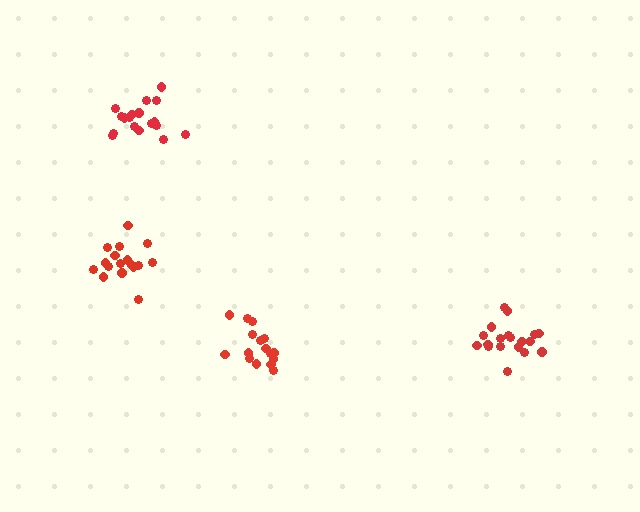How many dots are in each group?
Group 1: 16 dots, Group 2: 19 dots, Group 3: 18 dots, Group 4: 18 dots (71 total).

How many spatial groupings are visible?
There are 4 spatial groupings.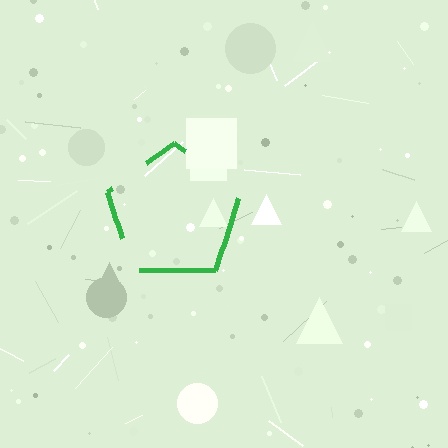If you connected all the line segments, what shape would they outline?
They would outline a pentagon.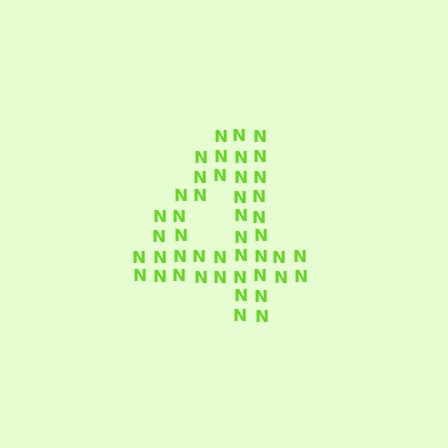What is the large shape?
The large shape is the digit 4.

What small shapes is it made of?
It is made of small letter N's.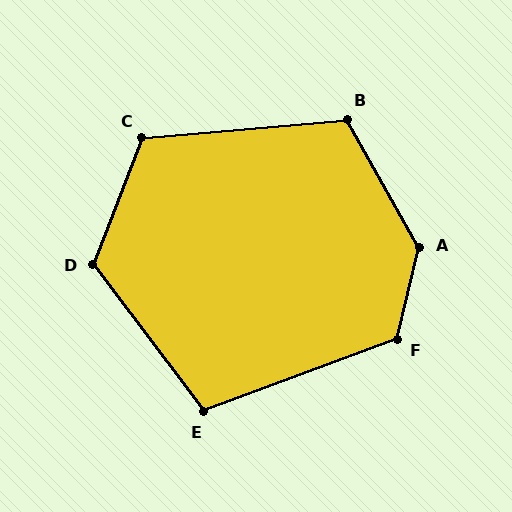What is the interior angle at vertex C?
Approximately 117 degrees (obtuse).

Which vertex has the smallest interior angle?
E, at approximately 107 degrees.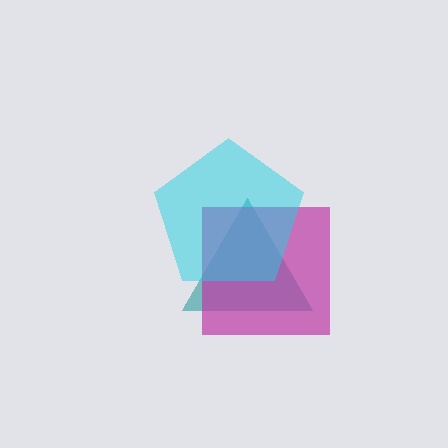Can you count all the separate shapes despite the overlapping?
Yes, there are 3 separate shapes.